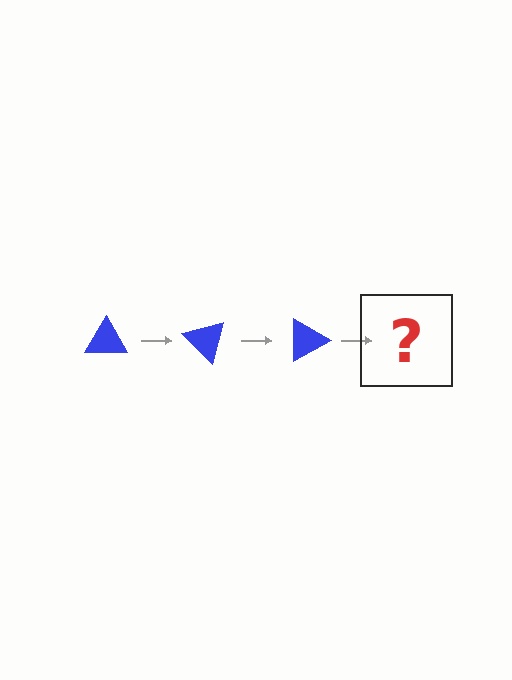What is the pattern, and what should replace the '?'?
The pattern is that the triangle rotates 45 degrees each step. The '?' should be a blue triangle rotated 135 degrees.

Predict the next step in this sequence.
The next step is a blue triangle rotated 135 degrees.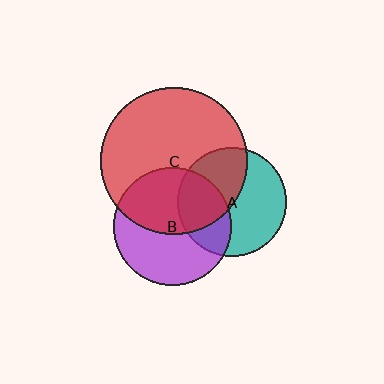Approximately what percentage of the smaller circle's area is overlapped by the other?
Approximately 50%.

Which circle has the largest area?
Circle C (red).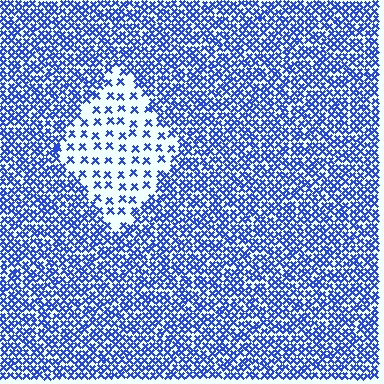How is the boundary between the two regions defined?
The boundary is defined by a change in element density (approximately 3.0x ratio). All elements are the same color, size, and shape.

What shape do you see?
I see a diamond.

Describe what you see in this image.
The image contains small blue elements arranged at two different densities. A diamond-shaped region is visible where the elements are less densely packed than the surrounding area.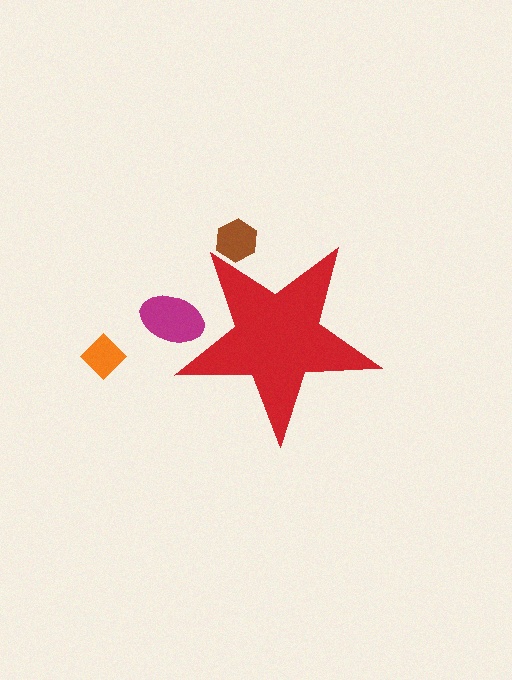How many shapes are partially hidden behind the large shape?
2 shapes are partially hidden.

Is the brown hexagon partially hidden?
Yes, the brown hexagon is partially hidden behind the red star.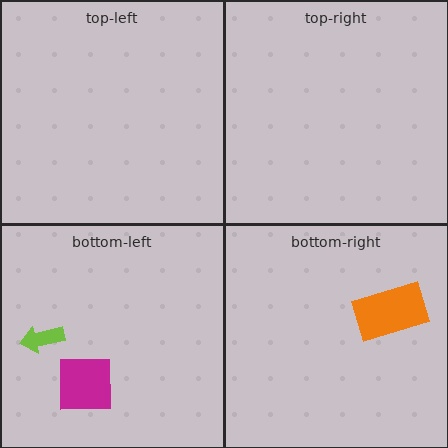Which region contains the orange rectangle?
The bottom-right region.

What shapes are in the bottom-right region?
The orange rectangle.